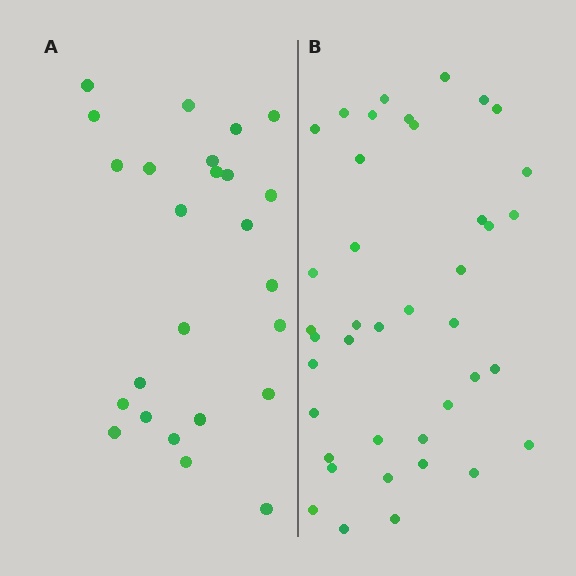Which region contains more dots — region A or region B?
Region B (the right region) has more dots.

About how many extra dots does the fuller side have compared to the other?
Region B has approximately 15 more dots than region A.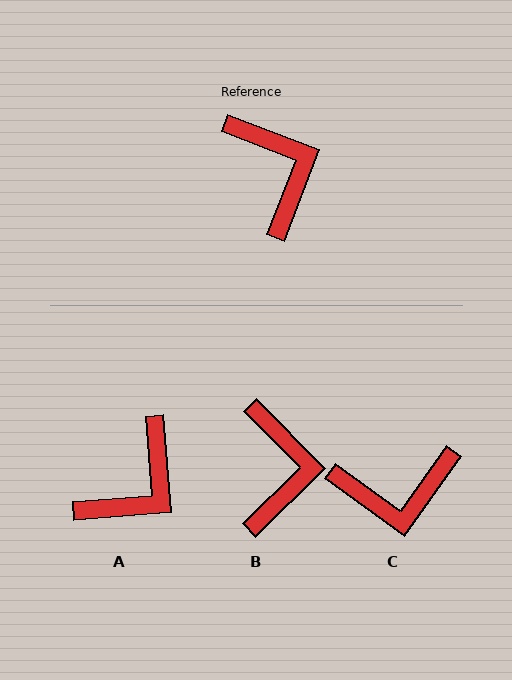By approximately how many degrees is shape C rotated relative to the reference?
Approximately 105 degrees clockwise.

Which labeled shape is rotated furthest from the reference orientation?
C, about 105 degrees away.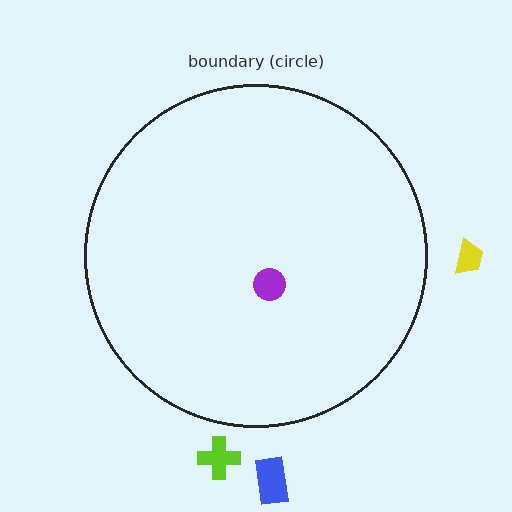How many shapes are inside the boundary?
1 inside, 3 outside.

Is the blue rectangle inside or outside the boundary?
Outside.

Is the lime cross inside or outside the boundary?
Outside.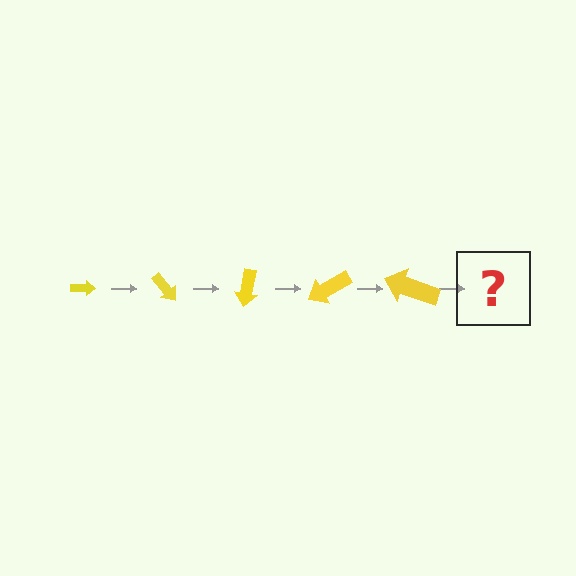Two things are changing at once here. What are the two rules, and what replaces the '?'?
The two rules are that the arrow grows larger each step and it rotates 50 degrees each step. The '?' should be an arrow, larger than the previous one and rotated 250 degrees from the start.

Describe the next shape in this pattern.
It should be an arrow, larger than the previous one and rotated 250 degrees from the start.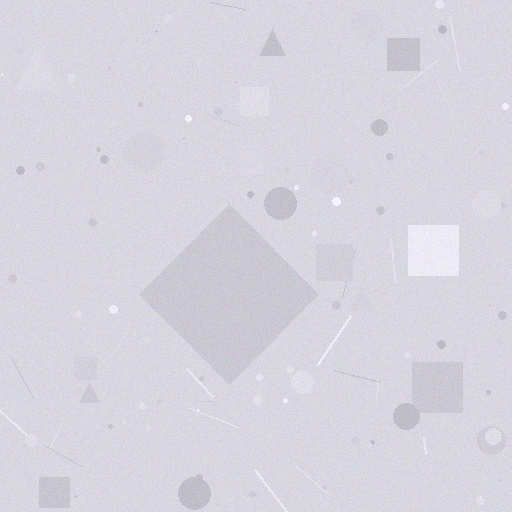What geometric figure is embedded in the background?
A diamond is embedded in the background.